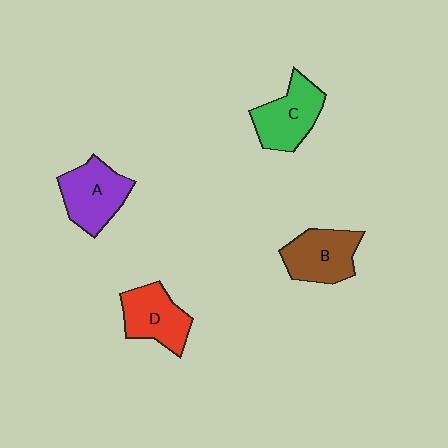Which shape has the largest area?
Shape A (purple).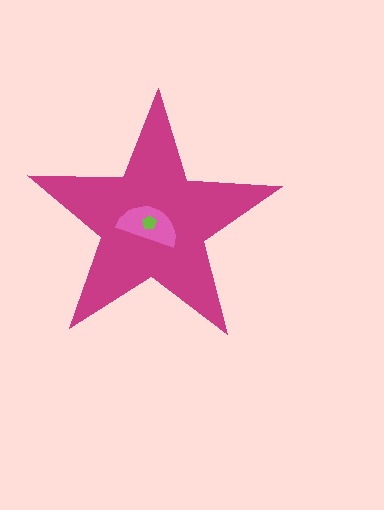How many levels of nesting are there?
3.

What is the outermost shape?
The magenta star.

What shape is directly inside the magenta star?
The pink semicircle.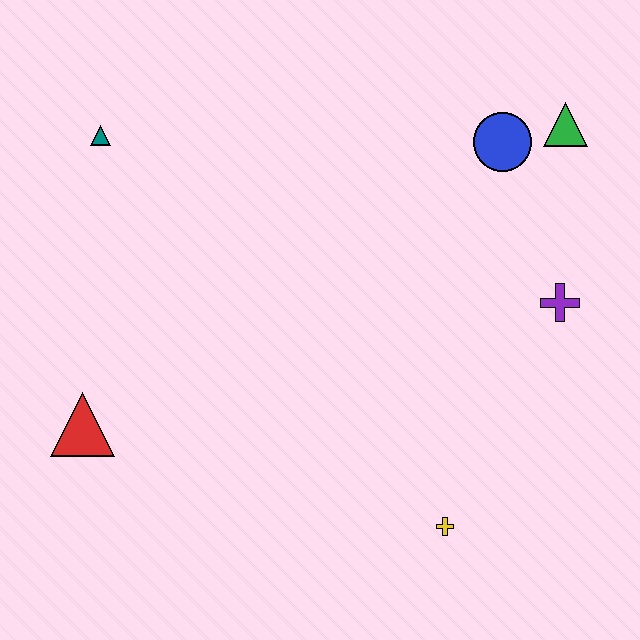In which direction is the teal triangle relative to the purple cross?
The teal triangle is to the left of the purple cross.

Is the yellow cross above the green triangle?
No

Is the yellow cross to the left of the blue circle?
Yes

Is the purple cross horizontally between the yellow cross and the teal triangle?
No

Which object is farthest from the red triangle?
The green triangle is farthest from the red triangle.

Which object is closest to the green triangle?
The blue circle is closest to the green triangle.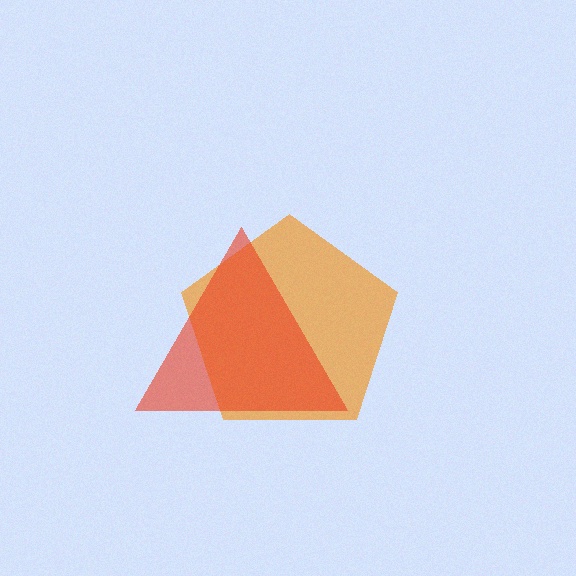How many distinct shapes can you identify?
There are 2 distinct shapes: an orange pentagon, a red triangle.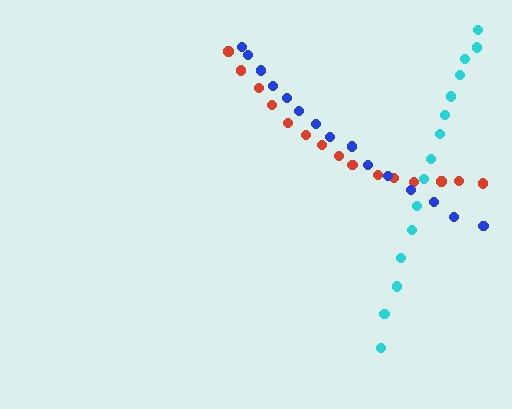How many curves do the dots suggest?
There are 3 distinct paths.